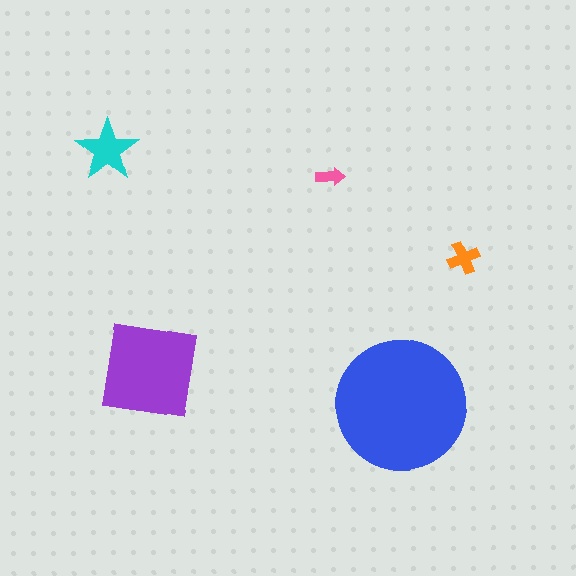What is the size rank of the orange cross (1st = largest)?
4th.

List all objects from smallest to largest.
The pink arrow, the orange cross, the cyan star, the purple square, the blue circle.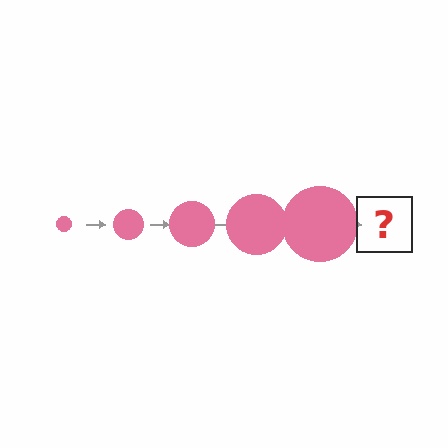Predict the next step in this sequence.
The next step is a pink circle, larger than the previous one.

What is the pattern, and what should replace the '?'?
The pattern is that the circle gets progressively larger each step. The '?' should be a pink circle, larger than the previous one.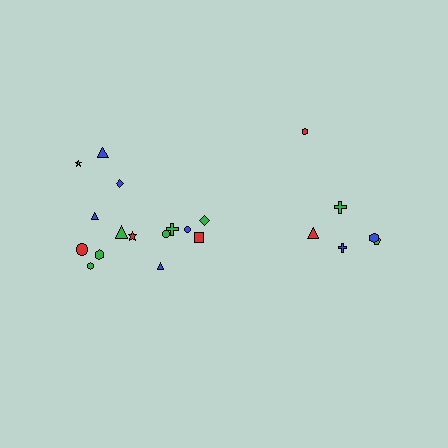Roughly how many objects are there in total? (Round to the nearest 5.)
Roughly 20 objects in total.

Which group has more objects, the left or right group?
The left group.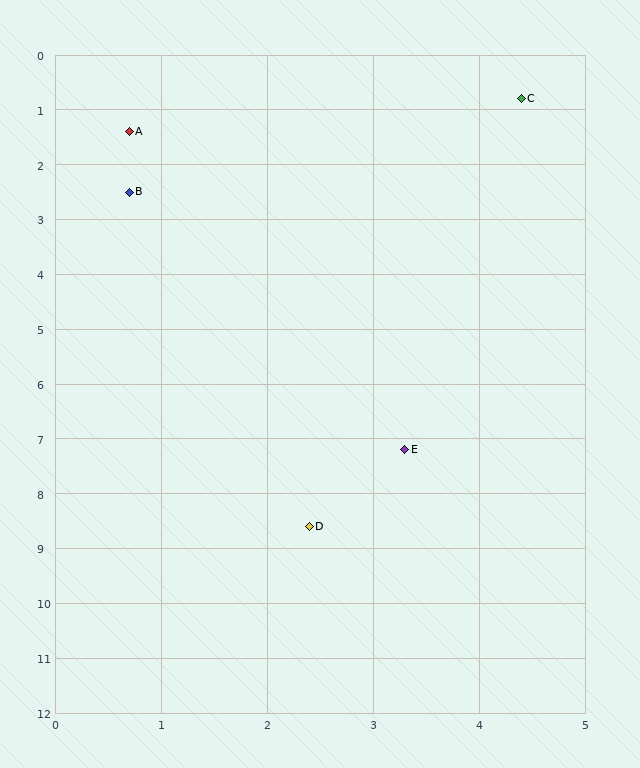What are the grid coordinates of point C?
Point C is at approximately (4.4, 0.8).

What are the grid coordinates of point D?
Point D is at approximately (2.4, 8.6).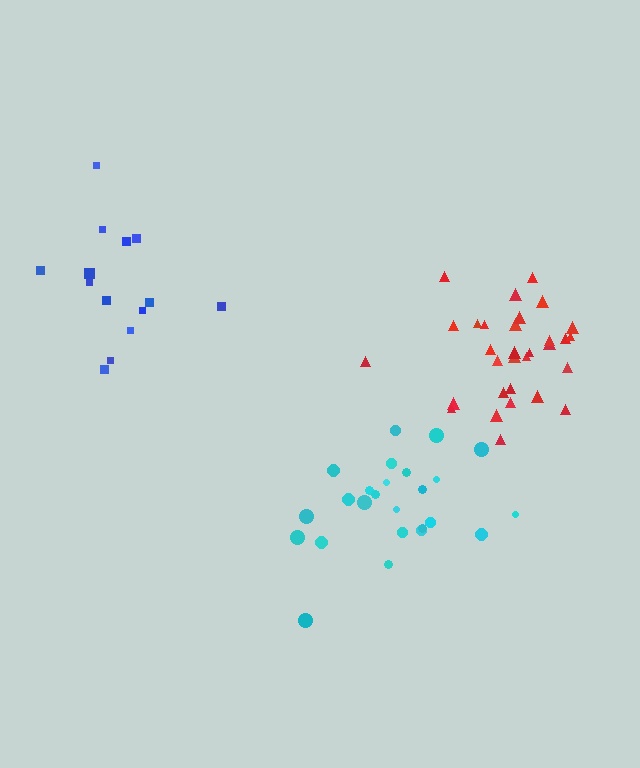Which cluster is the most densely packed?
Red.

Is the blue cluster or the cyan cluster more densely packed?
Cyan.